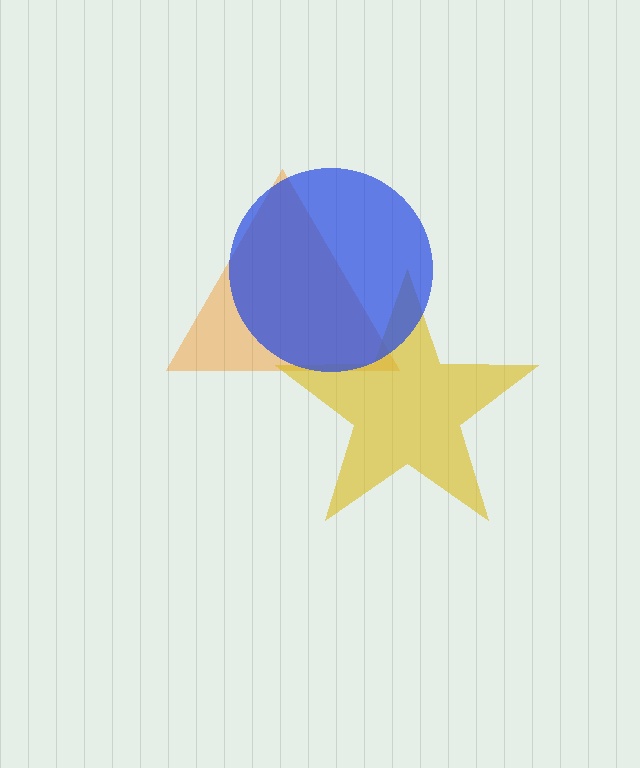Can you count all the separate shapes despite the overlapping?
Yes, there are 3 separate shapes.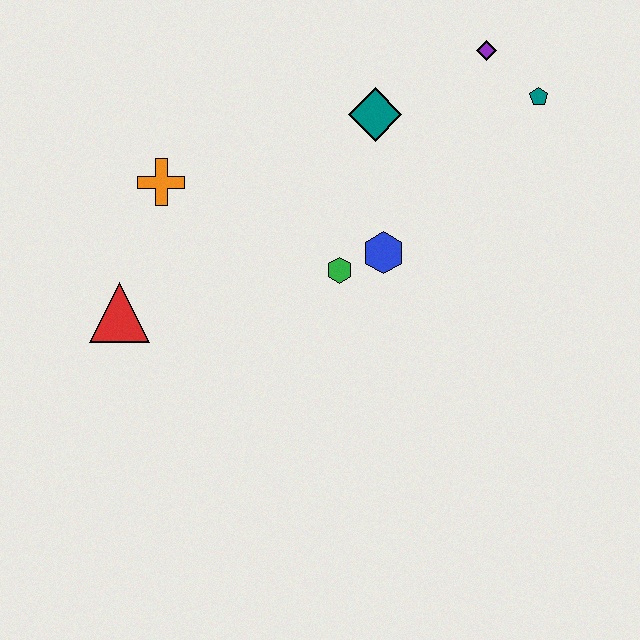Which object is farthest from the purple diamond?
The red triangle is farthest from the purple diamond.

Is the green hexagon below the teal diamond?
Yes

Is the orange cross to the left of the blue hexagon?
Yes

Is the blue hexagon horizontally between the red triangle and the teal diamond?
No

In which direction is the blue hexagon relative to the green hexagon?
The blue hexagon is to the right of the green hexagon.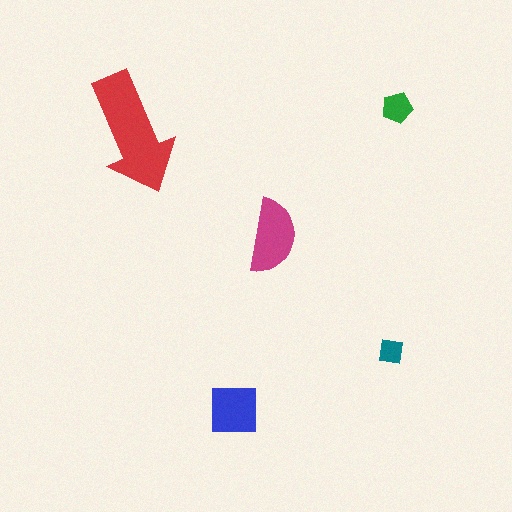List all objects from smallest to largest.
The teal square, the green pentagon, the blue square, the magenta semicircle, the red arrow.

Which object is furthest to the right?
The green pentagon is rightmost.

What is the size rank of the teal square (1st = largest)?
5th.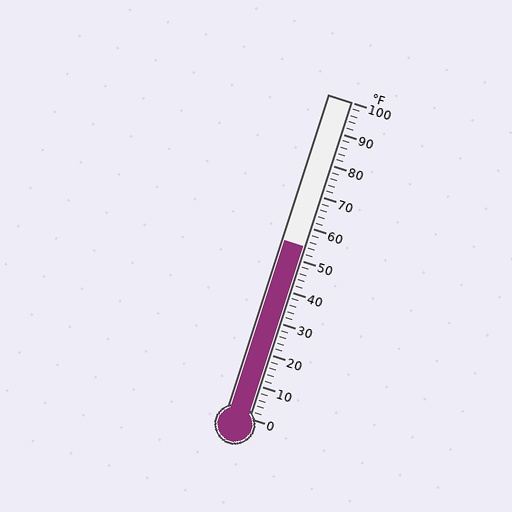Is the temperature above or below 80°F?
The temperature is below 80°F.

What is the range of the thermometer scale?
The thermometer scale ranges from 0°F to 100°F.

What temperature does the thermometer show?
The thermometer shows approximately 54°F.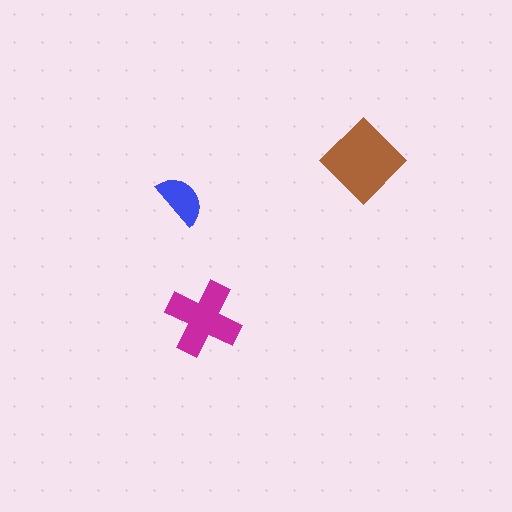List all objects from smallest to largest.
The blue semicircle, the magenta cross, the brown diamond.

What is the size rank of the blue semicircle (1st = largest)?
3rd.